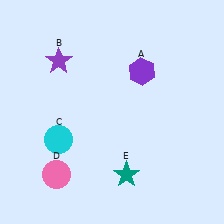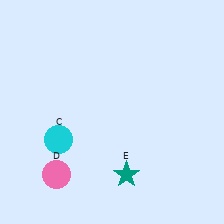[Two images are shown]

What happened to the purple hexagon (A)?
The purple hexagon (A) was removed in Image 2. It was in the top-right area of Image 1.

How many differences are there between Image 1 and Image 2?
There are 2 differences between the two images.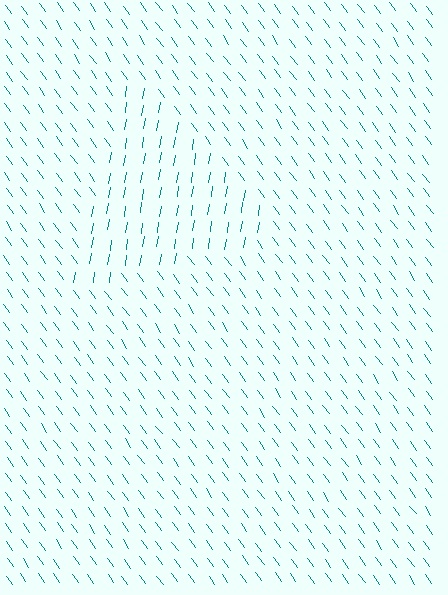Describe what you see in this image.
The image is filled with small teal line segments. A triangle region in the image has lines oriented differently from the surrounding lines, creating a visible texture boundary.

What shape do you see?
I see a triangle.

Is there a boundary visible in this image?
Yes, there is a texture boundary formed by a change in line orientation.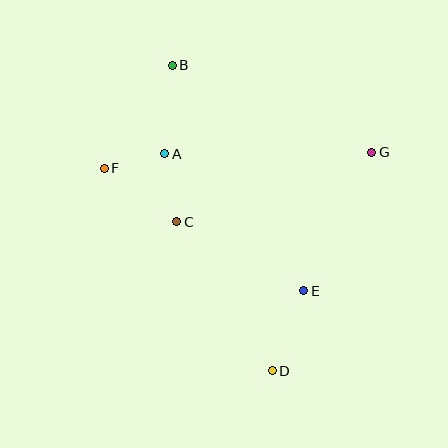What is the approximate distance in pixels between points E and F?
The distance between E and F is approximately 234 pixels.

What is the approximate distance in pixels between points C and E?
The distance between C and E is approximately 145 pixels.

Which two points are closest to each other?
Points A and F are closest to each other.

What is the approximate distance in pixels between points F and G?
The distance between F and G is approximately 268 pixels.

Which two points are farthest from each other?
Points B and D are farthest from each other.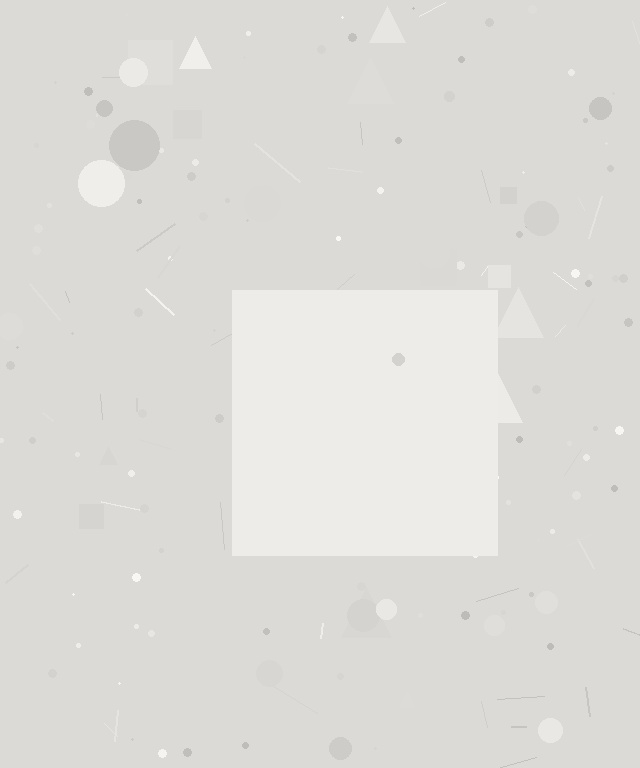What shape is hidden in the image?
A square is hidden in the image.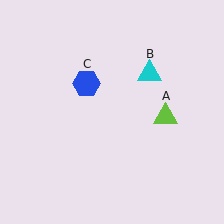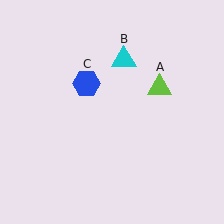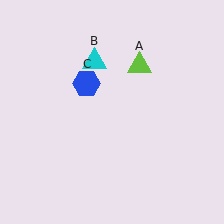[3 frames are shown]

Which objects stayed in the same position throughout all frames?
Blue hexagon (object C) remained stationary.